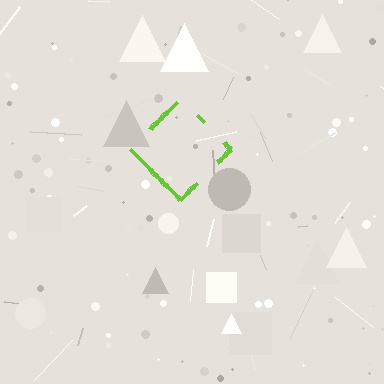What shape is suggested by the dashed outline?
The dashed outline suggests a diamond.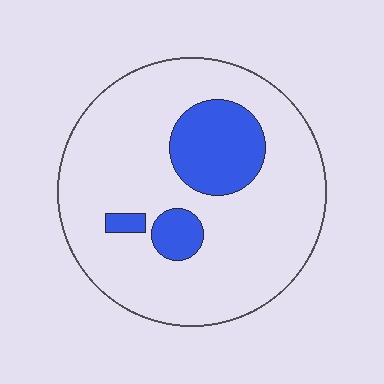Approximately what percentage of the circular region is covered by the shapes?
Approximately 20%.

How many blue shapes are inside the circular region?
3.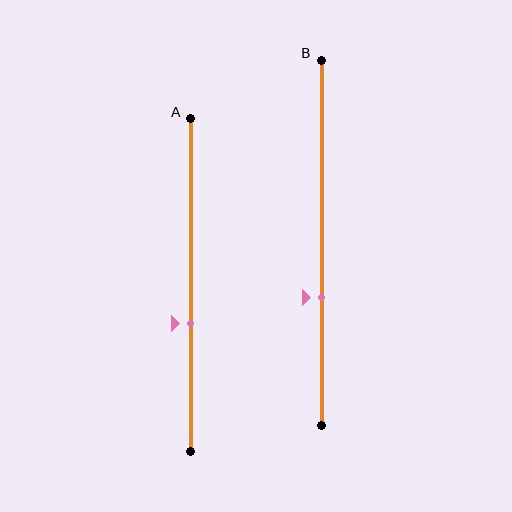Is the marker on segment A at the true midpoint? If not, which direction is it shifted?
No, the marker on segment A is shifted downward by about 12% of the segment length.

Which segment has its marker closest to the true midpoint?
Segment A has its marker closest to the true midpoint.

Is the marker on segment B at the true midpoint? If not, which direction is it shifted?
No, the marker on segment B is shifted downward by about 15% of the segment length.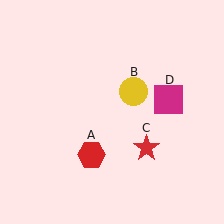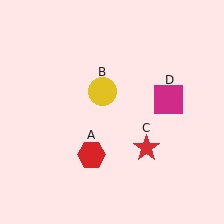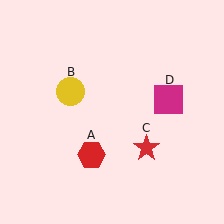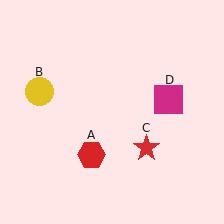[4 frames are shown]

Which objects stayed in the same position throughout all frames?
Red hexagon (object A) and red star (object C) and magenta square (object D) remained stationary.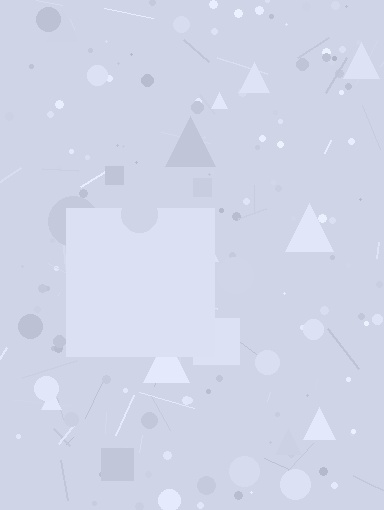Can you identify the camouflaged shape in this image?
The camouflaged shape is a square.